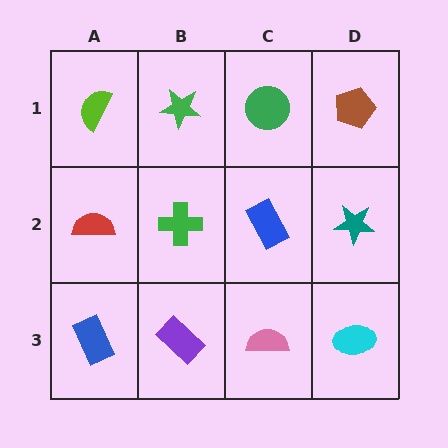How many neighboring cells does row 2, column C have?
4.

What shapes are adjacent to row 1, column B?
A green cross (row 2, column B), a lime semicircle (row 1, column A), a green circle (row 1, column C).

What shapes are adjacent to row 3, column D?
A teal star (row 2, column D), a pink semicircle (row 3, column C).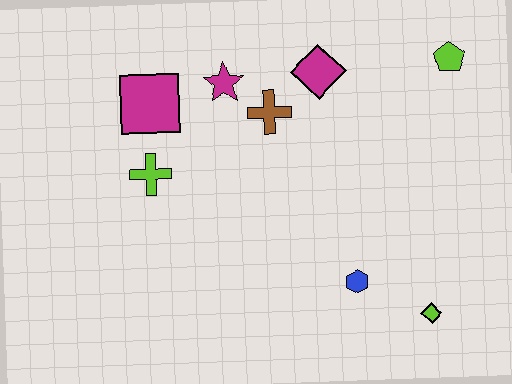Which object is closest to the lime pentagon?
The magenta diamond is closest to the lime pentagon.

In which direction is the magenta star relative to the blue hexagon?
The magenta star is above the blue hexagon.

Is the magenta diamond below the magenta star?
No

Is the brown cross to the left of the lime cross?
No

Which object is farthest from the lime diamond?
The magenta square is farthest from the lime diamond.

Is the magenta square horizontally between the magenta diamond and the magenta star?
No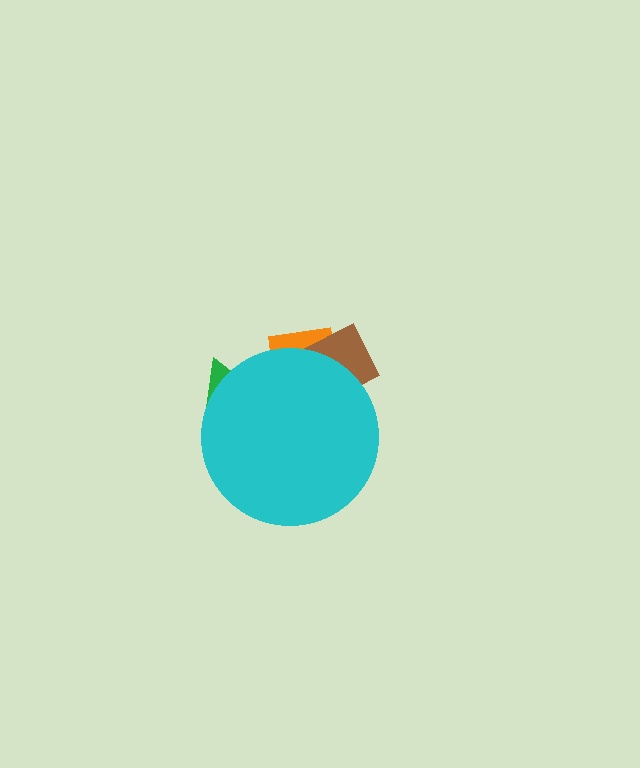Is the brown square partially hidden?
Yes, the brown square is partially hidden behind the cyan circle.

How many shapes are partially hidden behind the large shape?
3 shapes are partially hidden.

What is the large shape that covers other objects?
A cyan circle.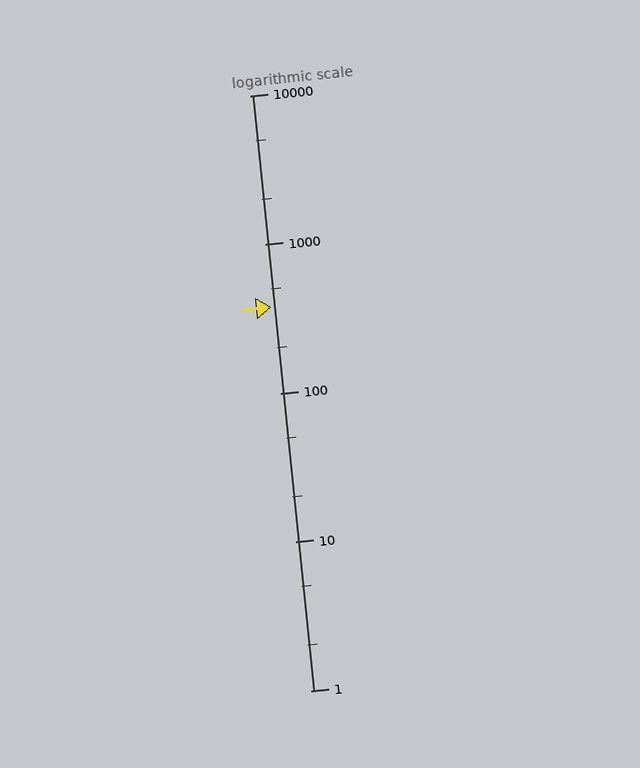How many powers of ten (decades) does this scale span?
The scale spans 4 decades, from 1 to 10000.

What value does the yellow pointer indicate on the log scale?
The pointer indicates approximately 380.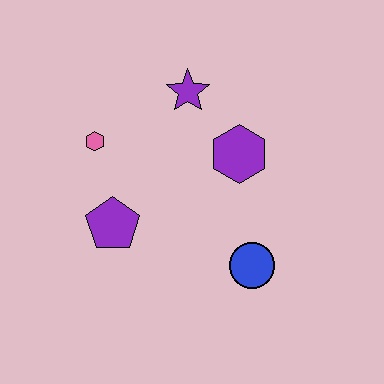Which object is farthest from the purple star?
The blue circle is farthest from the purple star.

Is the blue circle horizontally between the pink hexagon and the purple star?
No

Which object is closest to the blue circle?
The purple hexagon is closest to the blue circle.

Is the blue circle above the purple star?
No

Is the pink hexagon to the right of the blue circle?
No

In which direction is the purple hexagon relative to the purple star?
The purple hexagon is below the purple star.